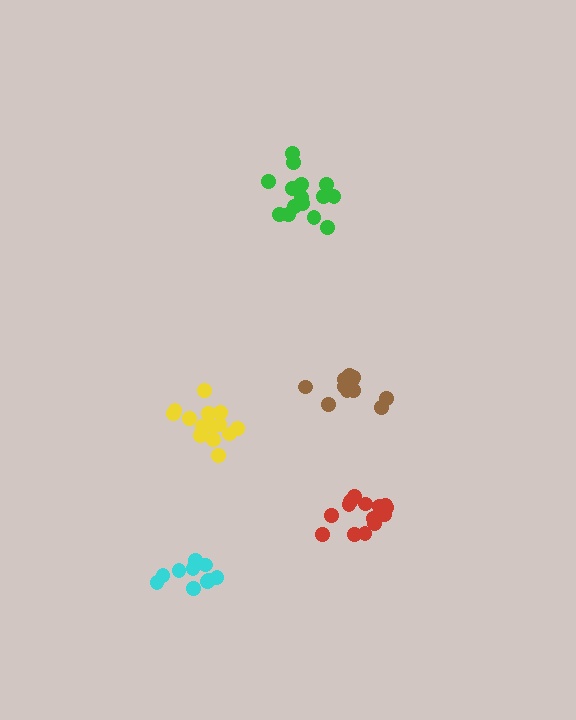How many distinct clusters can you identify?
There are 5 distinct clusters.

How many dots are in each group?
Group 1: 15 dots, Group 2: 12 dots, Group 3: 15 dots, Group 4: 14 dots, Group 5: 11 dots (67 total).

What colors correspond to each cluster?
The clusters are colored: green, brown, yellow, red, cyan.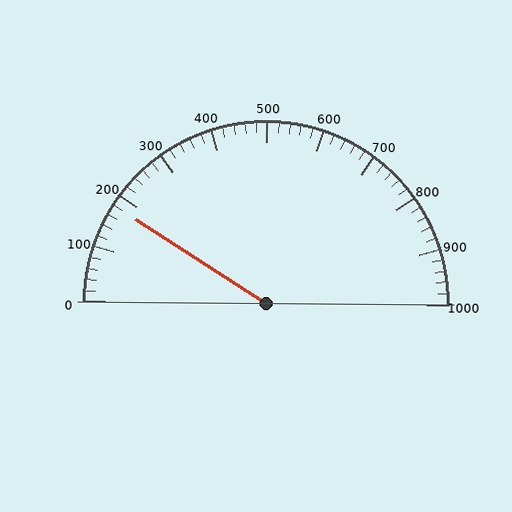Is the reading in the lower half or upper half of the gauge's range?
The reading is in the lower half of the range (0 to 1000).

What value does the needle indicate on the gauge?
The needle indicates approximately 180.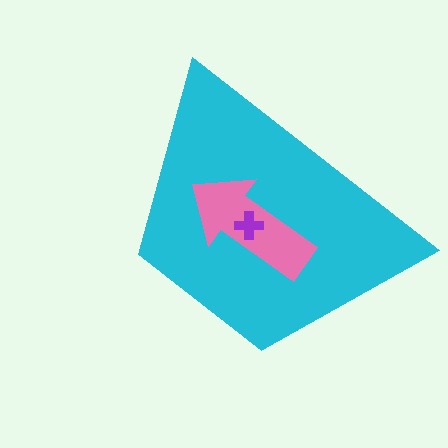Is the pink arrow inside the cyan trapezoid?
Yes.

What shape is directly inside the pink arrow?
The purple cross.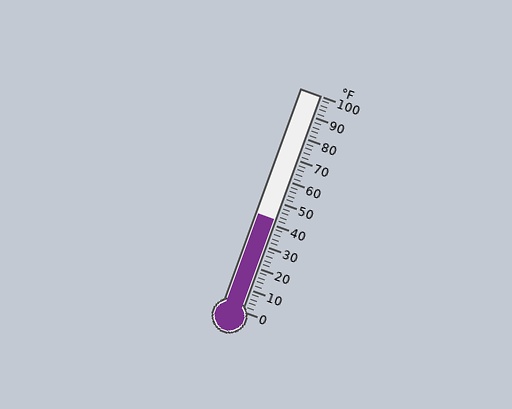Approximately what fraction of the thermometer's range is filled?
The thermometer is filled to approximately 40% of its range.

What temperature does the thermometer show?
The thermometer shows approximately 42°F.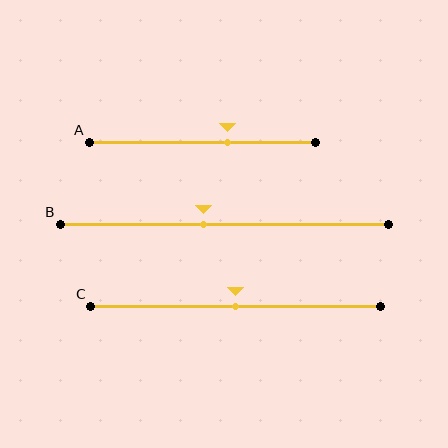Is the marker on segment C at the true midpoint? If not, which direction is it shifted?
Yes, the marker on segment C is at the true midpoint.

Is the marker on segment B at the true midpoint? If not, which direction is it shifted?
No, the marker on segment B is shifted to the left by about 6% of the segment length.